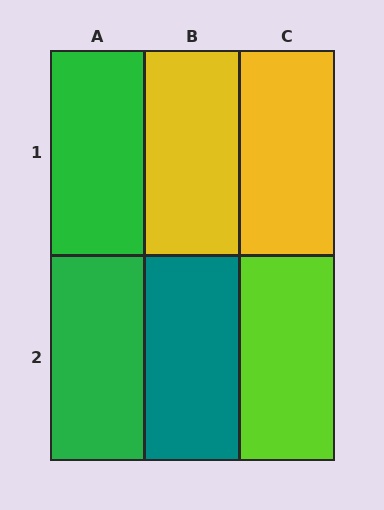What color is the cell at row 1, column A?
Green.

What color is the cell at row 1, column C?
Yellow.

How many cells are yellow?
2 cells are yellow.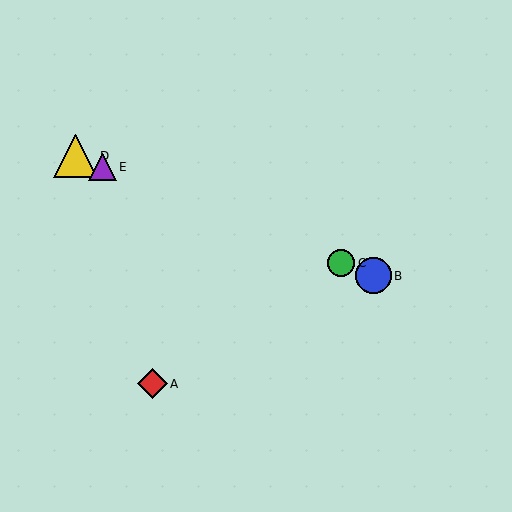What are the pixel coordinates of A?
Object A is at (153, 384).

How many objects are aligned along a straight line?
4 objects (B, C, D, E) are aligned along a straight line.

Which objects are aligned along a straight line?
Objects B, C, D, E are aligned along a straight line.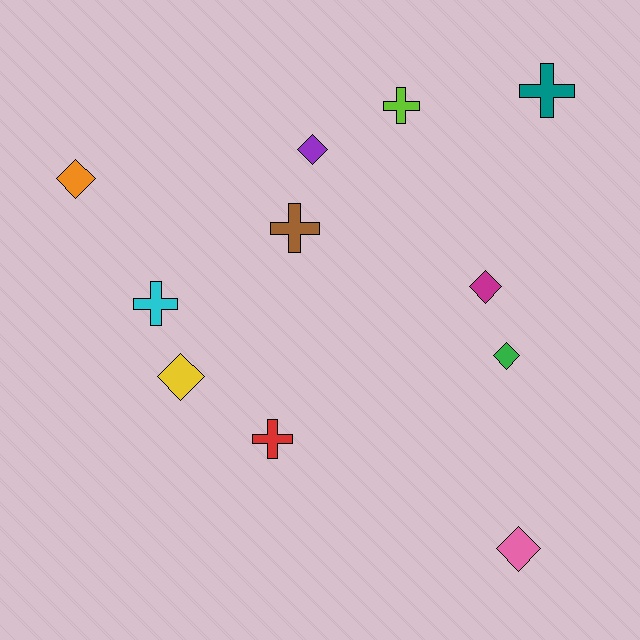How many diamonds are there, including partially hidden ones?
There are 6 diamonds.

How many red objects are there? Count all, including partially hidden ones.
There is 1 red object.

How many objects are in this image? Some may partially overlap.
There are 11 objects.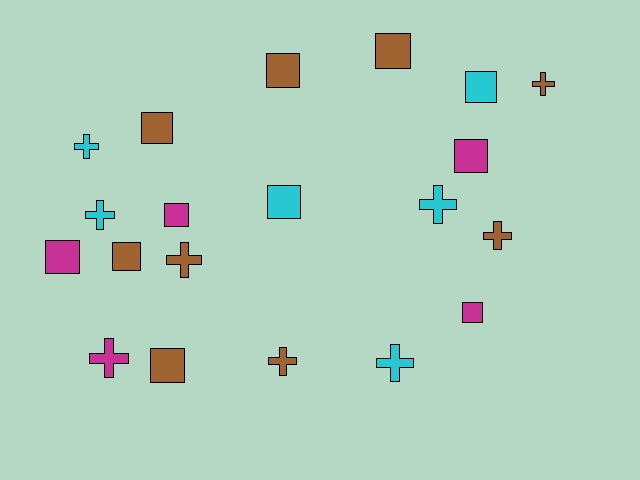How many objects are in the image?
There are 20 objects.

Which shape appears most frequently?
Square, with 11 objects.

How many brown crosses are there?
There are 4 brown crosses.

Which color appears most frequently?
Brown, with 9 objects.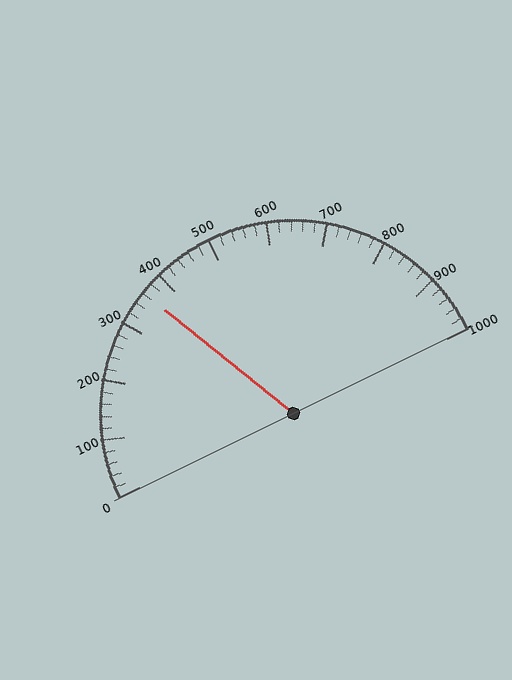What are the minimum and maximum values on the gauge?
The gauge ranges from 0 to 1000.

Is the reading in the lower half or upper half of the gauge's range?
The reading is in the lower half of the range (0 to 1000).